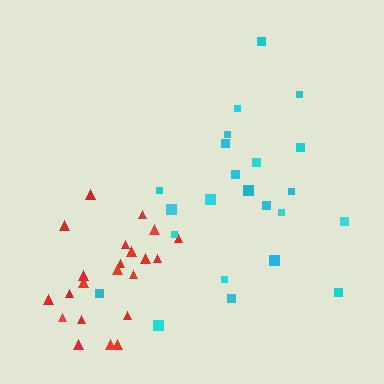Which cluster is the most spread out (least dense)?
Cyan.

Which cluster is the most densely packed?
Red.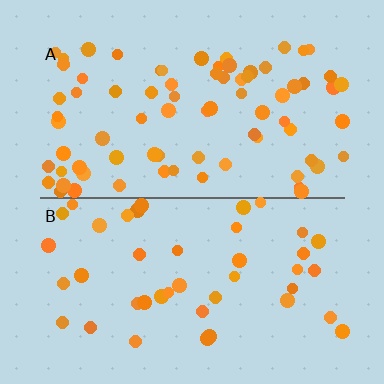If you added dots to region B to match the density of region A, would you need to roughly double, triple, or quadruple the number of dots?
Approximately double.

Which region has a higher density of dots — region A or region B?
A (the top).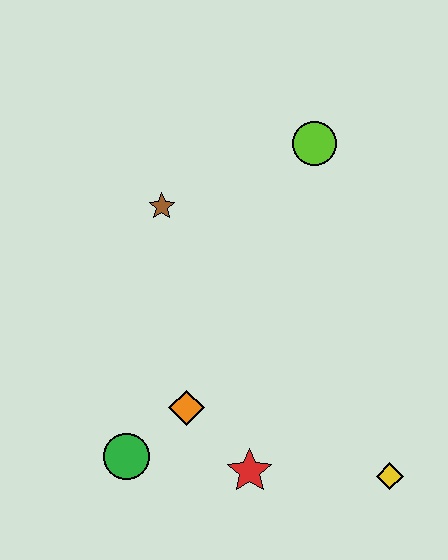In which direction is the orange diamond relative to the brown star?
The orange diamond is below the brown star.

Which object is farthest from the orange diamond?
The lime circle is farthest from the orange diamond.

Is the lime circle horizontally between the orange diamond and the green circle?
No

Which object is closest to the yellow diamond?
The red star is closest to the yellow diamond.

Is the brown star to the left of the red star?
Yes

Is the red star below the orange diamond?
Yes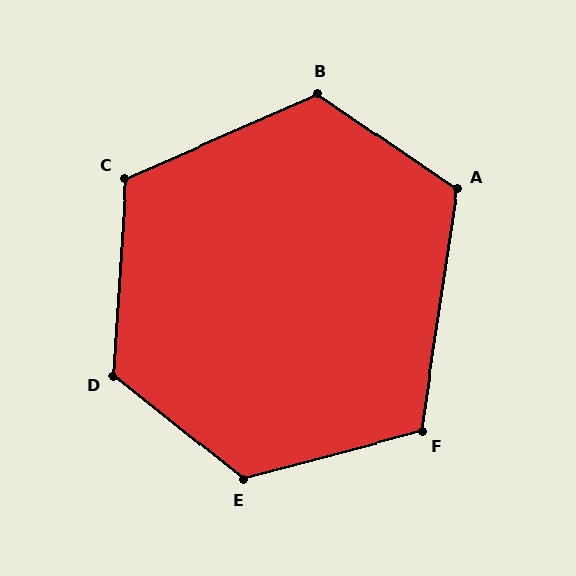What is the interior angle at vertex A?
Approximately 116 degrees (obtuse).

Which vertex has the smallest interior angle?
F, at approximately 113 degrees.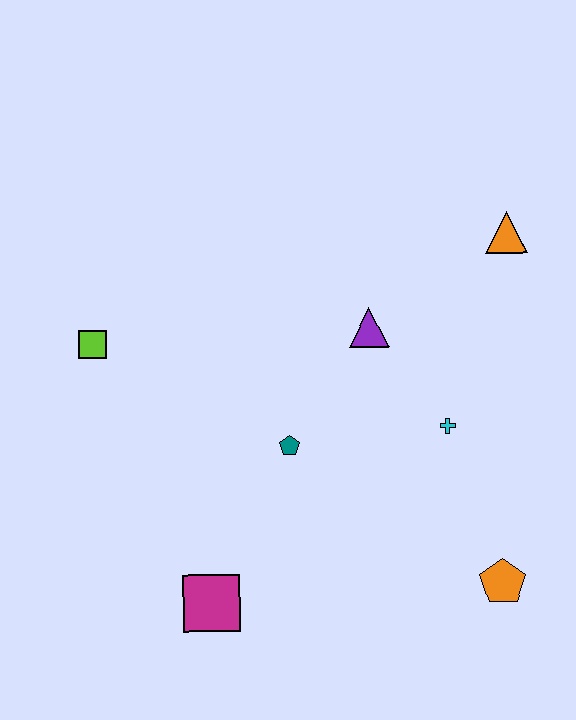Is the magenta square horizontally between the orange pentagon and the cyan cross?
No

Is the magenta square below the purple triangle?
Yes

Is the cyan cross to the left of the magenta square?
No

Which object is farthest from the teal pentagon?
The orange triangle is farthest from the teal pentagon.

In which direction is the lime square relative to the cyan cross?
The lime square is to the left of the cyan cross.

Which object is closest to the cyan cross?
The purple triangle is closest to the cyan cross.